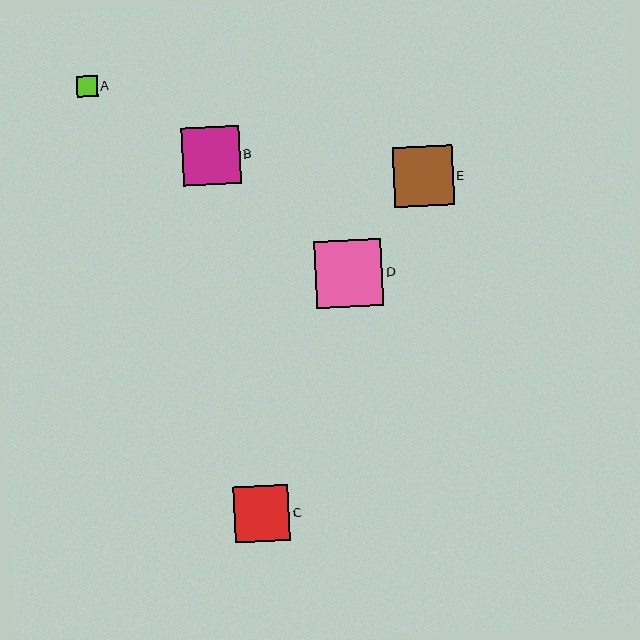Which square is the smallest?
Square A is the smallest with a size of approximately 21 pixels.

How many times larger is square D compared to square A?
Square D is approximately 3.2 times the size of square A.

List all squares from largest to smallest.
From largest to smallest: D, E, B, C, A.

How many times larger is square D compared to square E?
Square D is approximately 1.1 times the size of square E.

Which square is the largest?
Square D is the largest with a size of approximately 67 pixels.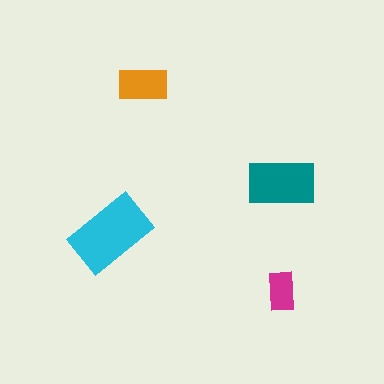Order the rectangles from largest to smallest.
the cyan one, the teal one, the orange one, the magenta one.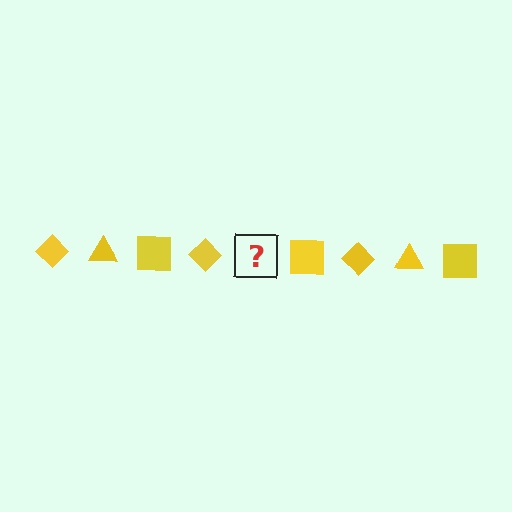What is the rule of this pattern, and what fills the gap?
The rule is that the pattern cycles through diamond, triangle, square shapes in yellow. The gap should be filled with a yellow triangle.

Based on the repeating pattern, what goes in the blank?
The blank should be a yellow triangle.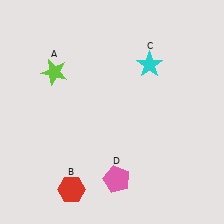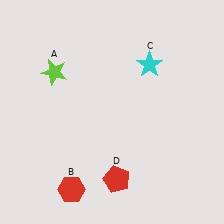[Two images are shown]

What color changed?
The pentagon (D) changed from pink in Image 1 to red in Image 2.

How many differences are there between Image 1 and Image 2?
There is 1 difference between the two images.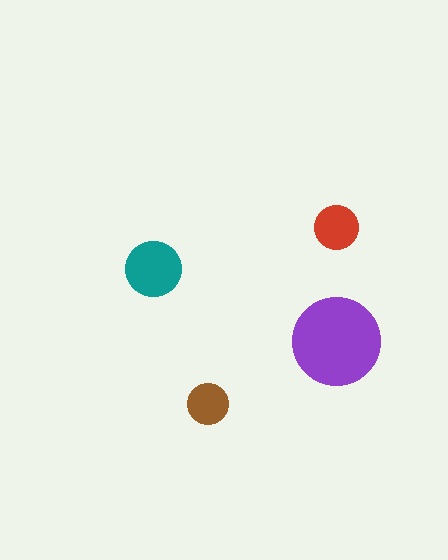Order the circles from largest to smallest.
the purple one, the teal one, the red one, the brown one.